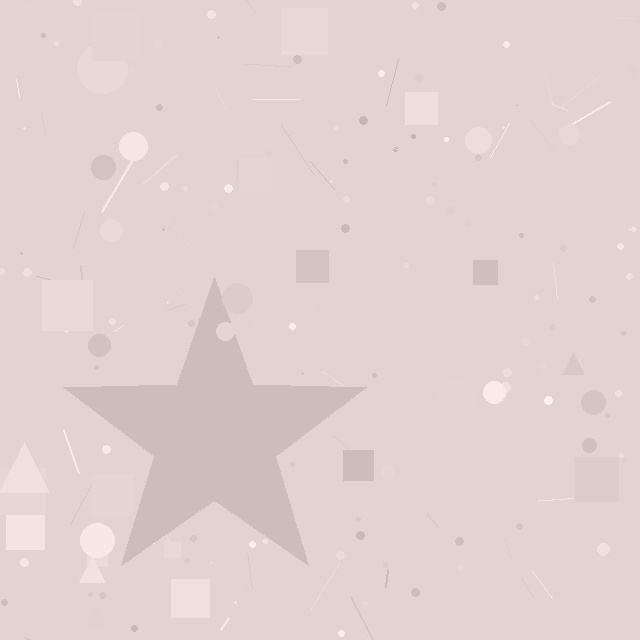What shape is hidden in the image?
A star is hidden in the image.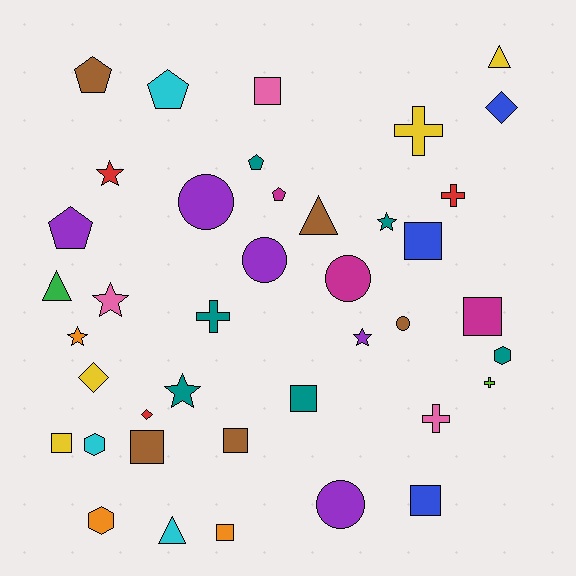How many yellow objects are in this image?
There are 4 yellow objects.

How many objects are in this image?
There are 40 objects.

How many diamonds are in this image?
There are 3 diamonds.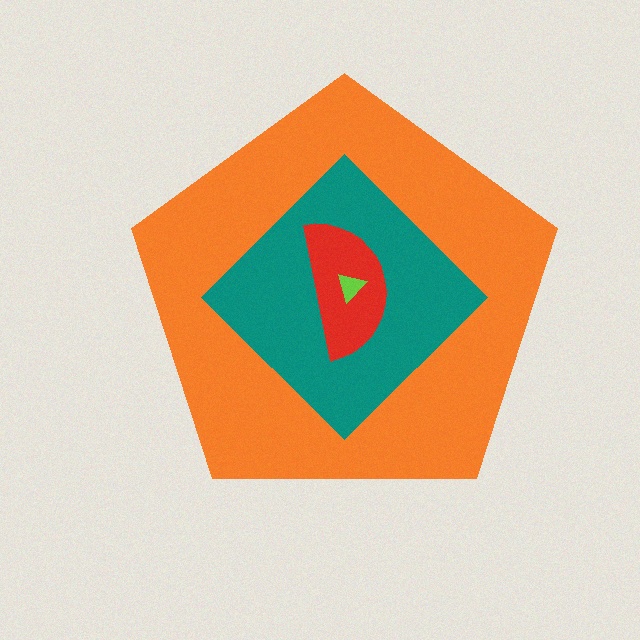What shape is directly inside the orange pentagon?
The teal diamond.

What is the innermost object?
The lime triangle.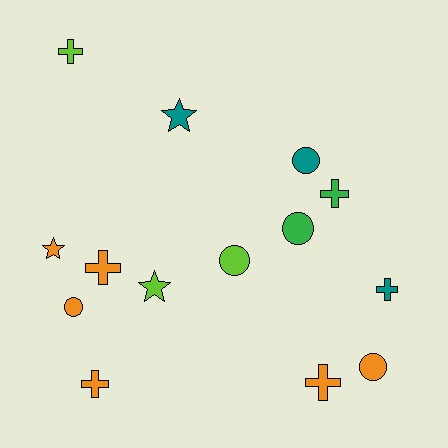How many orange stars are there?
There is 1 orange star.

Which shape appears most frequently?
Cross, with 6 objects.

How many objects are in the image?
There are 14 objects.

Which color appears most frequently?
Orange, with 6 objects.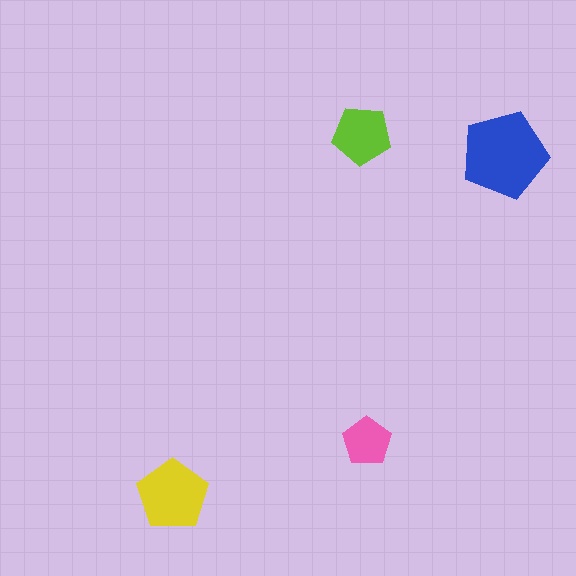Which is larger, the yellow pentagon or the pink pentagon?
The yellow one.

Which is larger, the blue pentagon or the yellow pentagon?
The blue one.